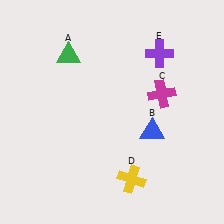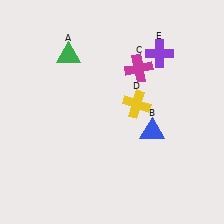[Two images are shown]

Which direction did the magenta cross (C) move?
The magenta cross (C) moved up.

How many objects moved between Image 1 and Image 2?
2 objects moved between the two images.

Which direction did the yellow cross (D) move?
The yellow cross (D) moved up.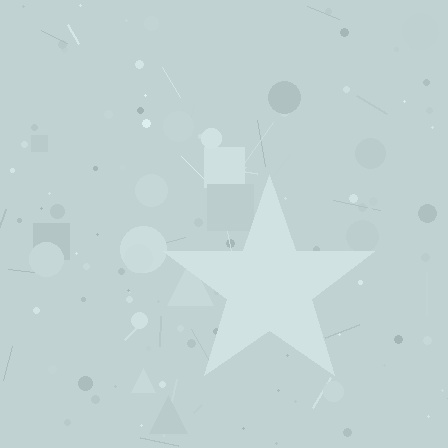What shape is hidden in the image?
A star is hidden in the image.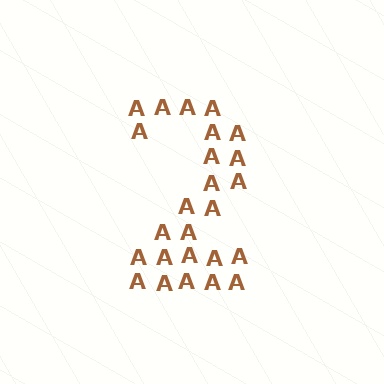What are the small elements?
The small elements are letter A's.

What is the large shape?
The large shape is the digit 2.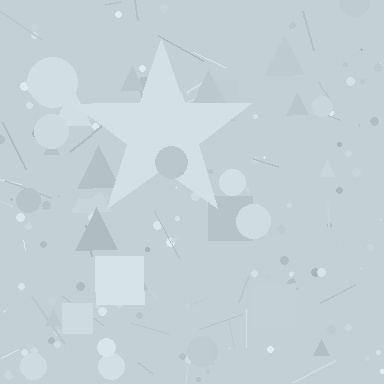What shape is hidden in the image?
A star is hidden in the image.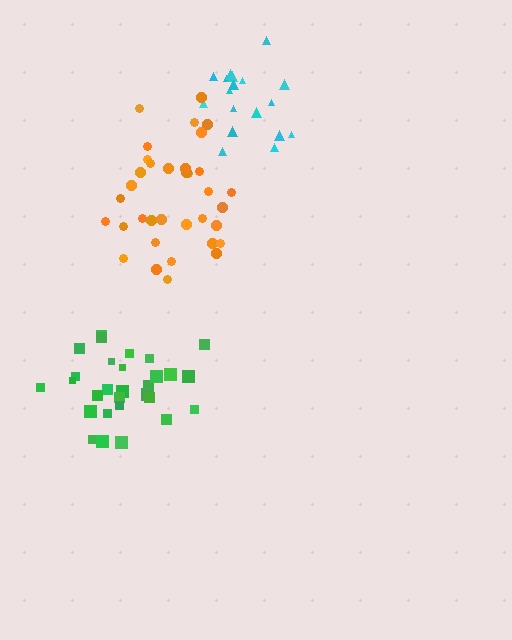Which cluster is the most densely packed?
Green.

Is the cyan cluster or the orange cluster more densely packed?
Orange.